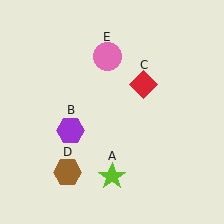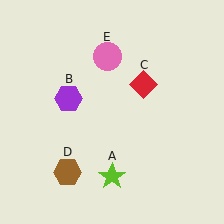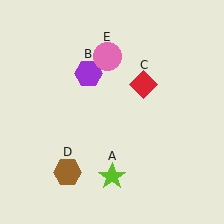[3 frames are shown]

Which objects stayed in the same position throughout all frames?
Lime star (object A) and red diamond (object C) and brown hexagon (object D) and pink circle (object E) remained stationary.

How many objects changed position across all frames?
1 object changed position: purple hexagon (object B).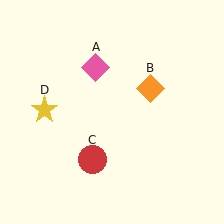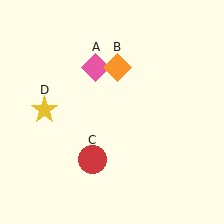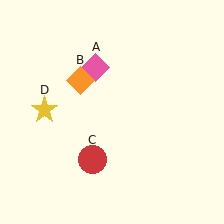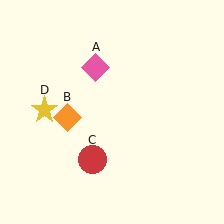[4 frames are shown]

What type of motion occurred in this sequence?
The orange diamond (object B) rotated counterclockwise around the center of the scene.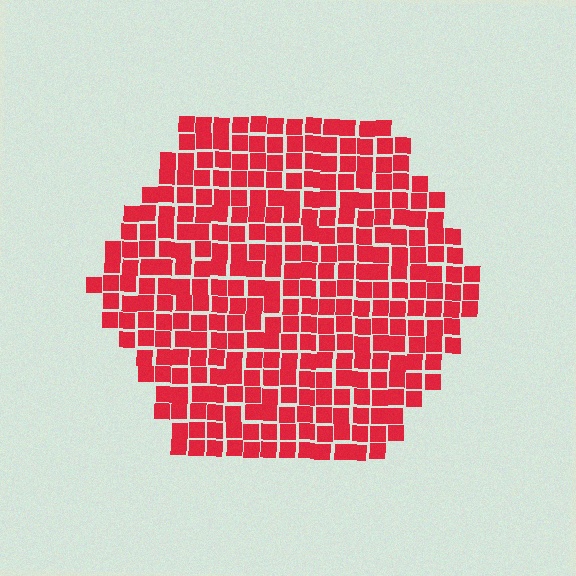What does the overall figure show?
The overall figure shows a hexagon.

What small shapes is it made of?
It is made of small squares.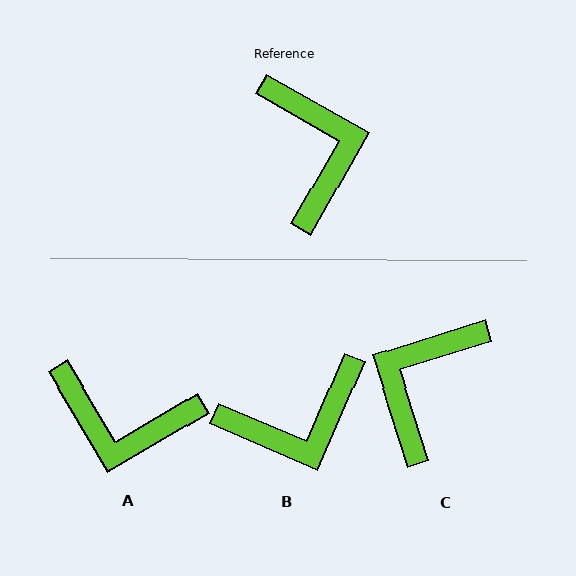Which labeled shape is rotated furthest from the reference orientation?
C, about 137 degrees away.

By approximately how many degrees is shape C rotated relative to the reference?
Approximately 137 degrees counter-clockwise.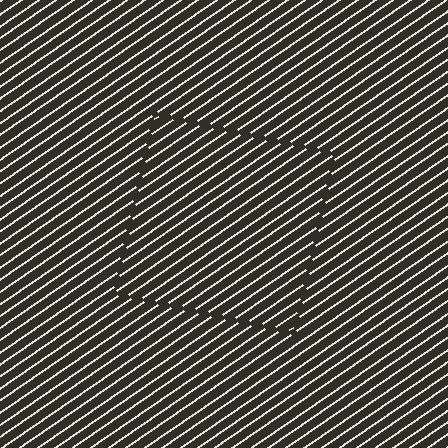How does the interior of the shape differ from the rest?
The interior of the shape contains the same grating, shifted by half a period — the contour is defined by the phase discontinuity where line-ends from the inner and outer gratings abut.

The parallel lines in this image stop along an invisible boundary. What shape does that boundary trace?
An illusory square. The interior of the shape contains the same grating, shifted by half a period — the contour is defined by the phase discontinuity where line-ends from the inner and outer gratings abut.